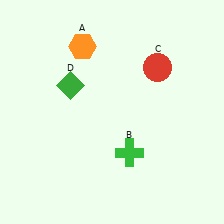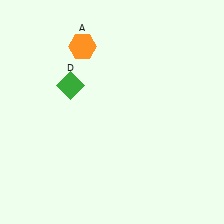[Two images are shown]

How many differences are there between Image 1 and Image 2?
There are 2 differences between the two images.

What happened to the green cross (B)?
The green cross (B) was removed in Image 2. It was in the bottom-right area of Image 1.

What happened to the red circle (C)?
The red circle (C) was removed in Image 2. It was in the top-right area of Image 1.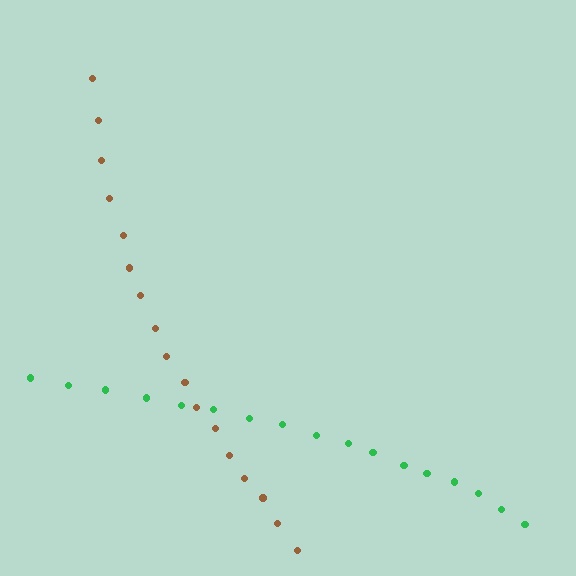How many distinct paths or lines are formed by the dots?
There are 2 distinct paths.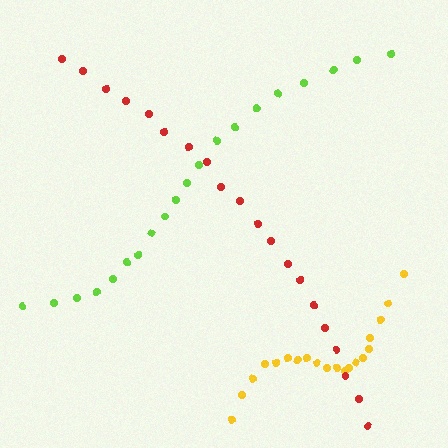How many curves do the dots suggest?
There are 3 distinct paths.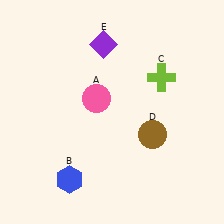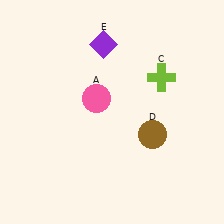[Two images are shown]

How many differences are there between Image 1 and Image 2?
There is 1 difference between the two images.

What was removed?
The blue hexagon (B) was removed in Image 2.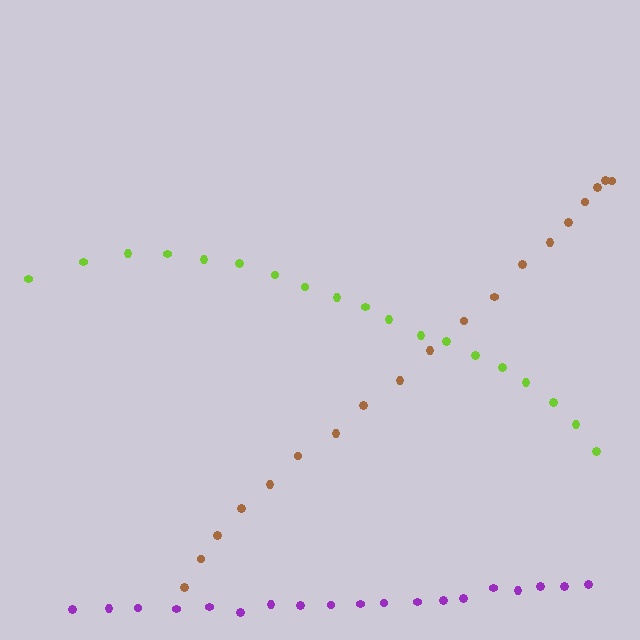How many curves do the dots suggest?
There are 3 distinct paths.